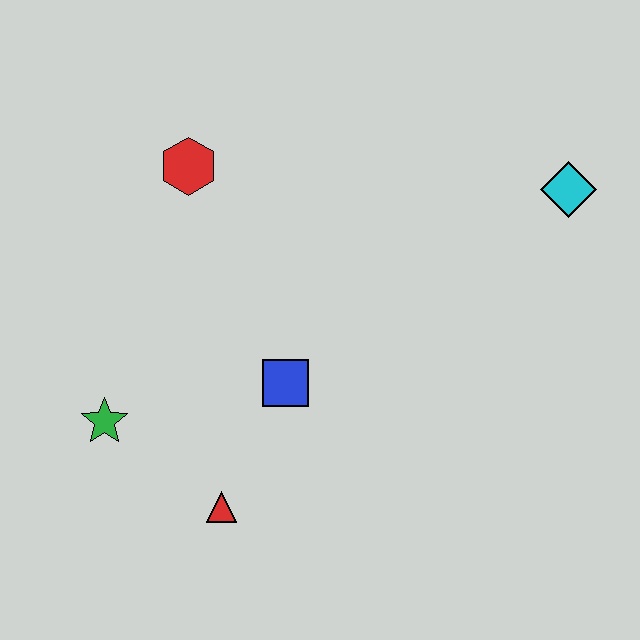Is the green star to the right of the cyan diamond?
No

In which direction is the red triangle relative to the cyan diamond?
The red triangle is to the left of the cyan diamond.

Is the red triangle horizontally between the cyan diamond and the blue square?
No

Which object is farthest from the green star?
The cyan diamond is farthest from the green star.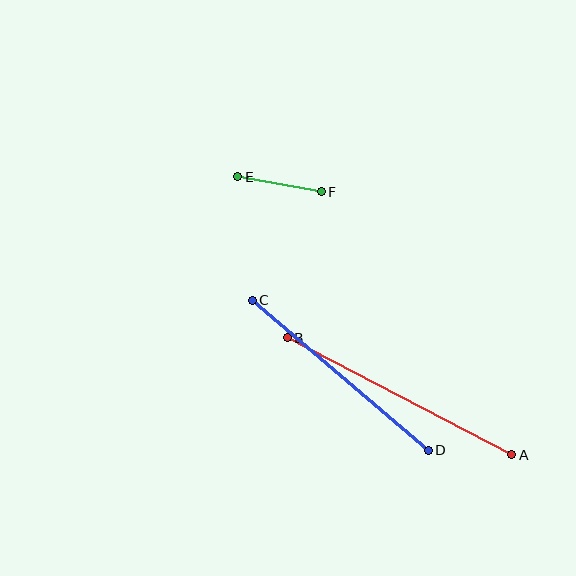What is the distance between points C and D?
The distance is approximately 231 pixels.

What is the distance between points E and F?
The distance is approximately 85 pixels.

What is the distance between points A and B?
The distance is approximately 253 pixels.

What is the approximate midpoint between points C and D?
The midpoint is at approximately (340, 375) pixels.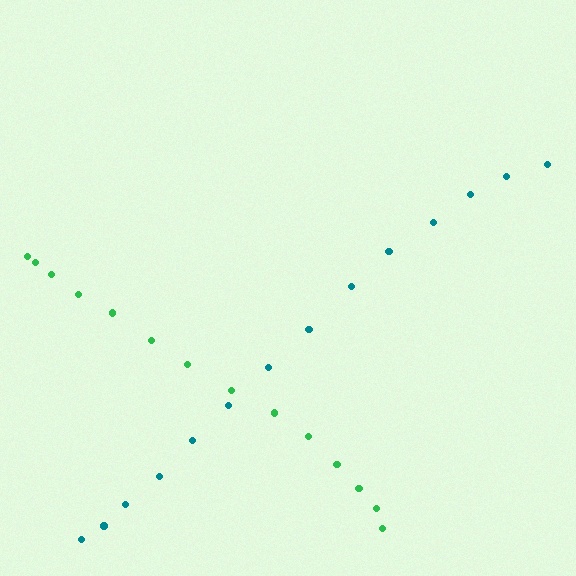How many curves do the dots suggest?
There are 2 distinct paths.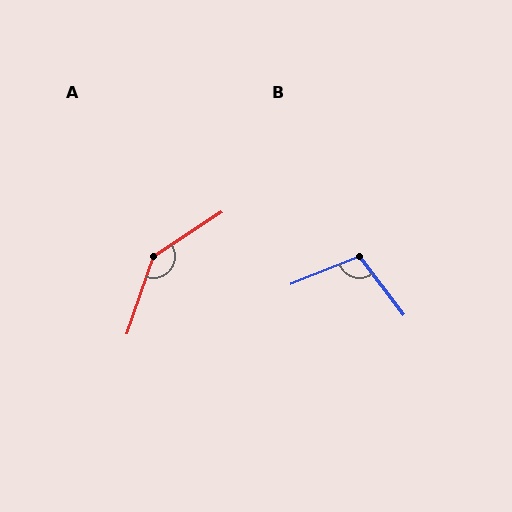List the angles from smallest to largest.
B (106°), A (142°).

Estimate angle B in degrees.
Approximately 106 degrees.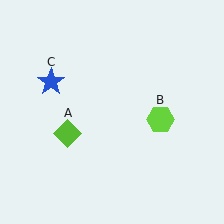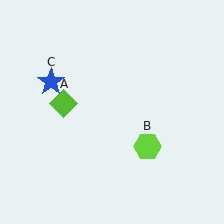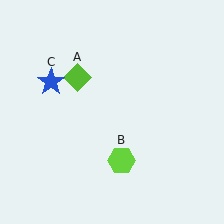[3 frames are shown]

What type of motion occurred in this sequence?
The lime diamond (object A), lime hexagon (object B) rotated clockwise around the center of the scene.